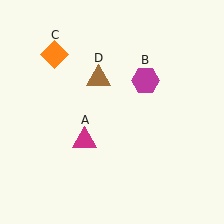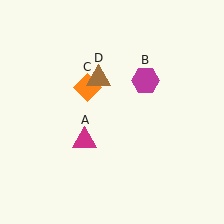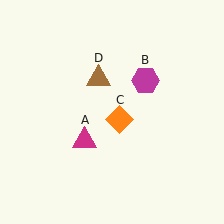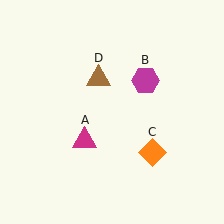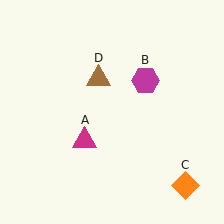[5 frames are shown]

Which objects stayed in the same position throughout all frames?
Magenta triangle (object A) and magenta hexagon (object B) and brown triangle (object D) remained stationary.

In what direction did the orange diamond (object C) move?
The orange diamond (object C) moved down and to the right.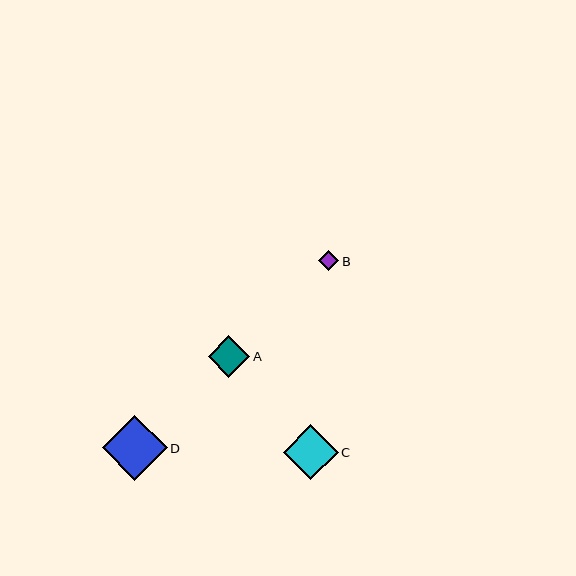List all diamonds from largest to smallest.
From largest to smallest: D, C, A, B.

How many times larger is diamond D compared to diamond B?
Diamond D is approximately 3.2 times the size of diamond B.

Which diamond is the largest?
Diamond D is the largest with a size of approximately 65 pixels.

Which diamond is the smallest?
Diamond B is the smallest with a size of approximately 20 pixels.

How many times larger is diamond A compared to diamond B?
Diamond A is approximately 2.1 times the size of diamond B.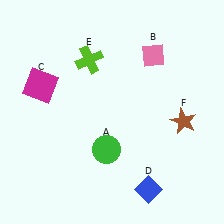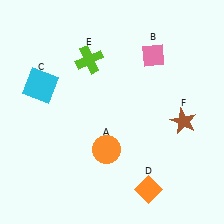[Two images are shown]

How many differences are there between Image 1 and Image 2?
There are 3 differences between the two images.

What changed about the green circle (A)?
In Image 1, A is green. In Image 2, it changed to orange.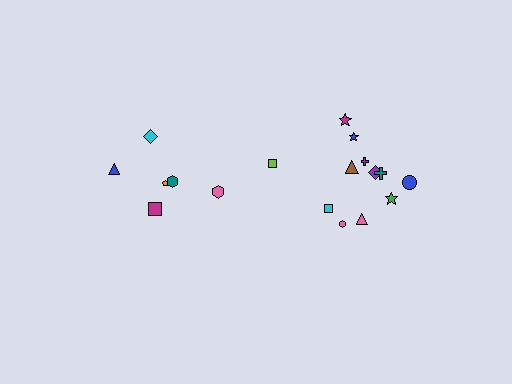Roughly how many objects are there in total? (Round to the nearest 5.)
Roughly 20 objects in total.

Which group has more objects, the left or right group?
The right group.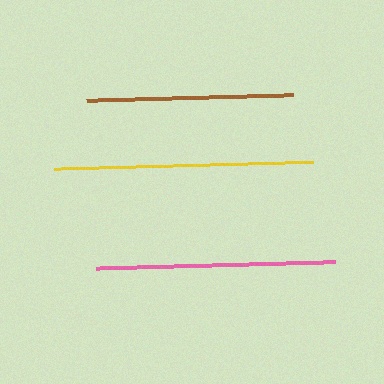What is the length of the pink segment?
The pink segment is approximately 239 pixels long.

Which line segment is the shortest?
The brown line is the shortest at approximately 207 pixels.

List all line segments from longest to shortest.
From longest to shortest: yellow, pink, brown.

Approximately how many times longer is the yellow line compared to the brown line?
The yellow line is approximately 1.3 times the length of the brown line.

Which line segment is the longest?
The yellow line is the longest at approximately 260 pixels.